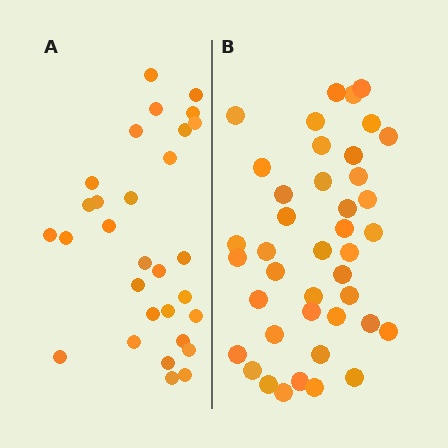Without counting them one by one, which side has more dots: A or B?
Region B (the right region) has more dots.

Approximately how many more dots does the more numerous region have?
Region B has roughly 12 or so more dots than region A.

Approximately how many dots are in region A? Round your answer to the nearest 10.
About 30 dots.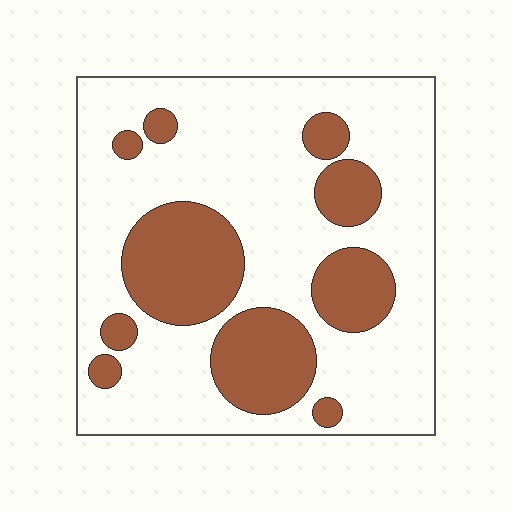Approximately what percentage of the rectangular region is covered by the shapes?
Approximately 30%.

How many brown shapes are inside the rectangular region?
10.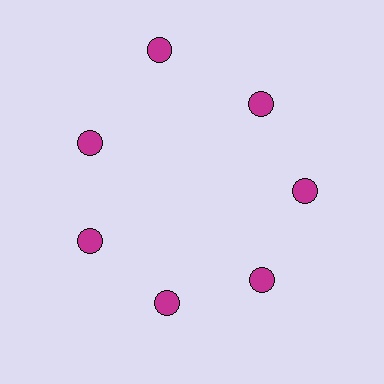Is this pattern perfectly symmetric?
No. The 7 magenta circles are arranged in a ring, but one element near the 12 o'clock position is pushed outward from the center, breaking the 7-fold rotational symmetry.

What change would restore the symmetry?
The symmetry would be restored by moving it inward, back onto the ring so that all 7 circles sit at equal angles and equal distance from the center.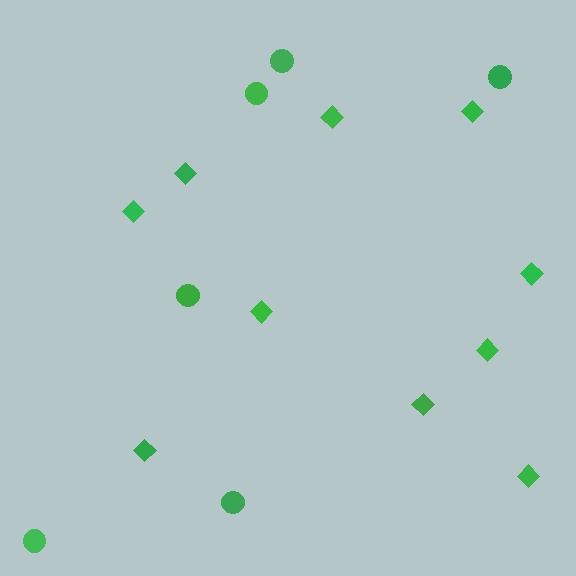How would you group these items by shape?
There are 2 groups: one group of circles (6) and one group of diamonds (10).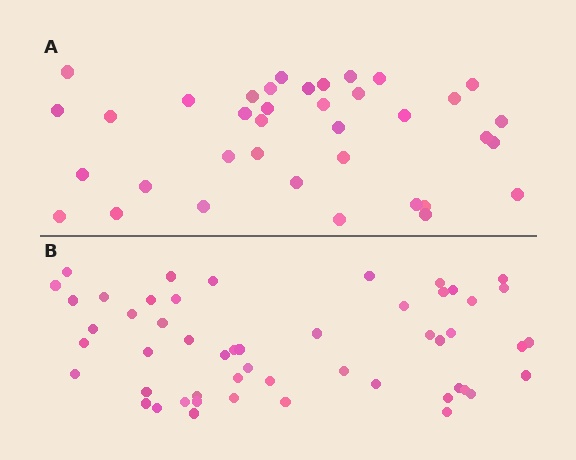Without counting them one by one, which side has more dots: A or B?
Region B (the bottom region) has more dots.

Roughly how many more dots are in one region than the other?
Region B has approximately 15 more dots than region A.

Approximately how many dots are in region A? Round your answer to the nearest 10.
About 40 dots. (The exact count is 37, which rounds to 40.)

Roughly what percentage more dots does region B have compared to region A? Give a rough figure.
About 40% more.